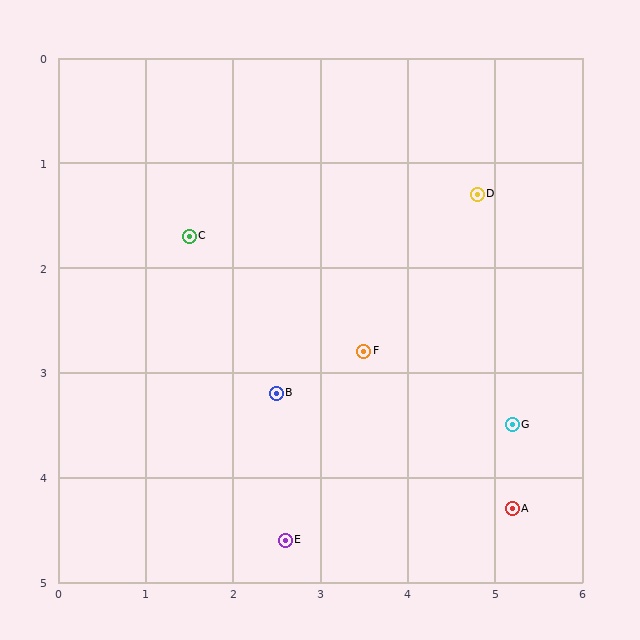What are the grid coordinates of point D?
Point D is at approximately (4.8, 1.3).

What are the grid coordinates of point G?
Point G is at approximately (5.2, 3.5).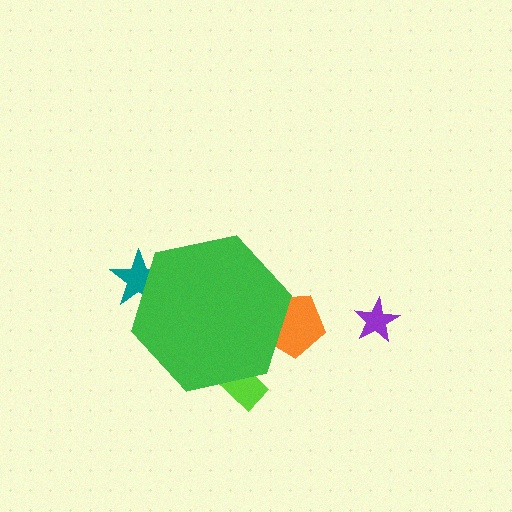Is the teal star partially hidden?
Yes, the teal star is partially hidden behind the green hexagon.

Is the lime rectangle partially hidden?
Yes, the lime rectangle is partially hidden behind the green hexagon.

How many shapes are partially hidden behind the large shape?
3 shapes are partially hidden.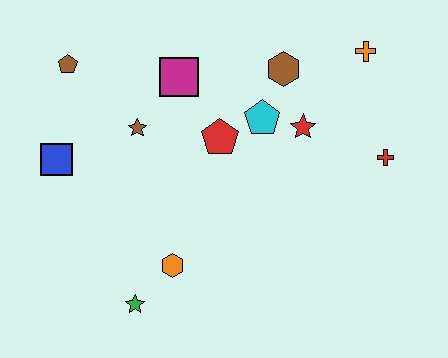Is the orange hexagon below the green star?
No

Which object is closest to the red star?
The cyan pentagon is closest to the red star.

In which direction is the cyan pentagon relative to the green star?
The cyan pentagon is above the green star.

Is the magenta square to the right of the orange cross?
No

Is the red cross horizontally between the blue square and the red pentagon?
No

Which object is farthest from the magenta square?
The green star is farthest from the magenta square.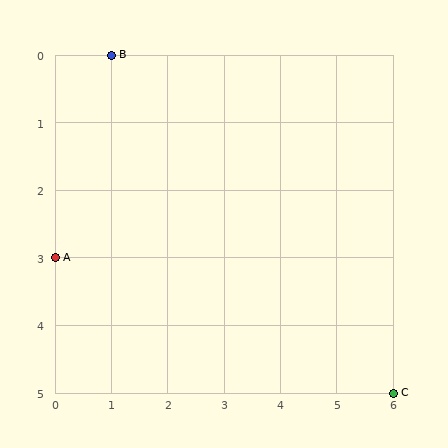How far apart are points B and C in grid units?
Points B and C are 5 columns and 5 rows apart (about 7.1 grid units diagonally).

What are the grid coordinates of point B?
Point B is at grid coordinates (1, 0).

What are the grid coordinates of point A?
Point A is at grid coordinates (0, 3).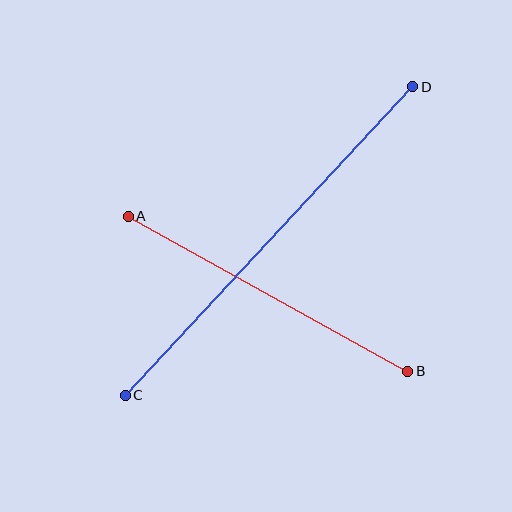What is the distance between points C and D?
The distance is approximately 422 pixels.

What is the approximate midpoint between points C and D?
The midpoint is at approximately (269, 241) pixels.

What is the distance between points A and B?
The distance is approximately 320 pixels.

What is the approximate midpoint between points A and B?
The midpoint is at approximately (268, 294) pixels.